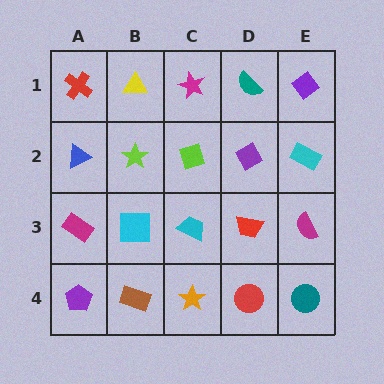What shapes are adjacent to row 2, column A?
A red cross (row 1, column A), a magenta rectangle (row 3, column A), a lime star (row 2, column B).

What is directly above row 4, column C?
A cyan trapezoid.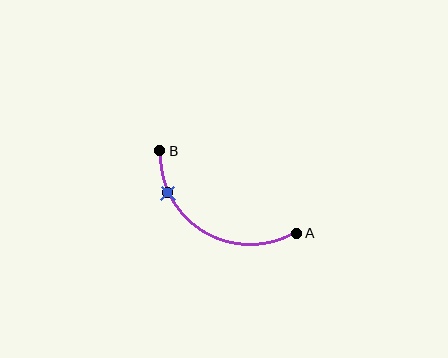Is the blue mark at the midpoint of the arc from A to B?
No. The blue mark lies on the arc but is closer to endpoint B. The arc midpoint would be at the point on the curve equidistant along the arc from both A and B.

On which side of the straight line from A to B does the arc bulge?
The arc bulges below the straight line connecting A and B.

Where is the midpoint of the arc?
The arc midpoint is the point on the curve farthest from the straight line joining A and B. It sits below that line.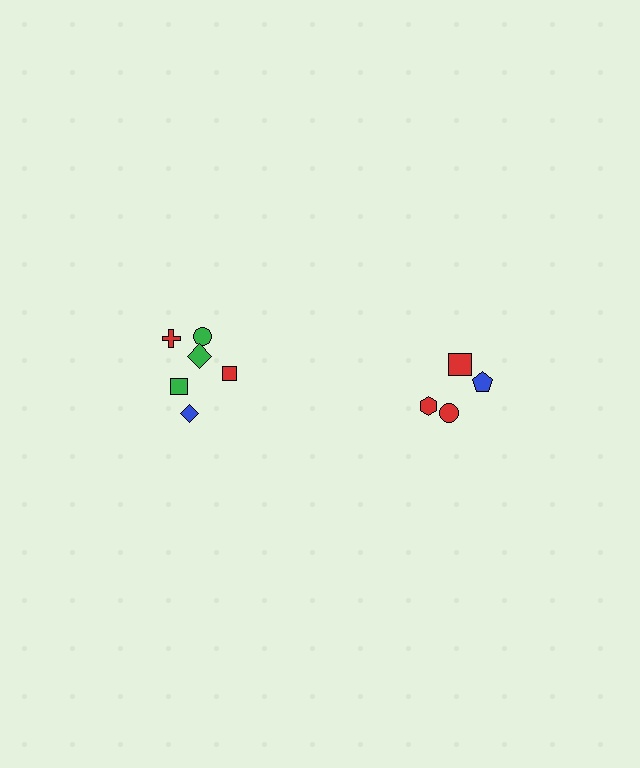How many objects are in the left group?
There are 6 objects.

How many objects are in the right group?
There are 4 objects.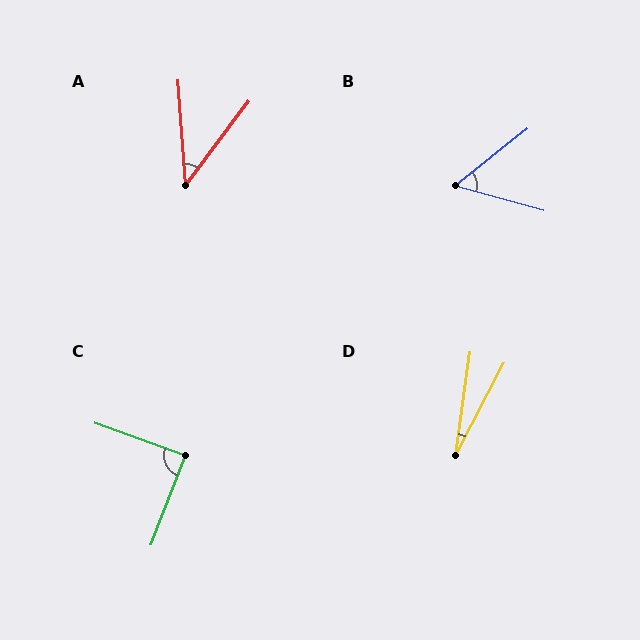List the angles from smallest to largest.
D (20°), A (41°), B (54°), C (88°).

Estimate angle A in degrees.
Approximately 41 degrees.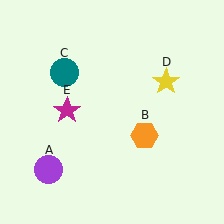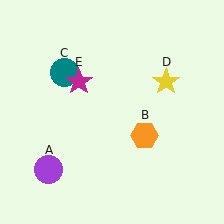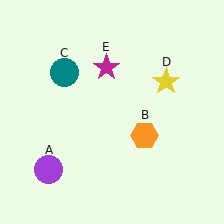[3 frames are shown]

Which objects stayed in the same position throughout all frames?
Purple circle (object A) and orange hexagon (object B) and teal circle (object C) and yellow star (object D) remained stationary.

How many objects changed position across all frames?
1 object changed position: magenta star (object E).